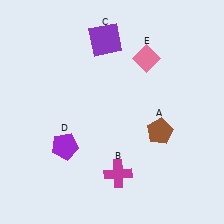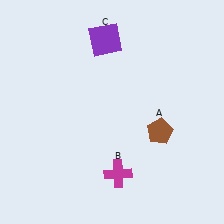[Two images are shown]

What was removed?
The purple pentagon (D), the pink diamond (E) were removed in Image 2.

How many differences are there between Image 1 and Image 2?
There are 2 differences between the two images.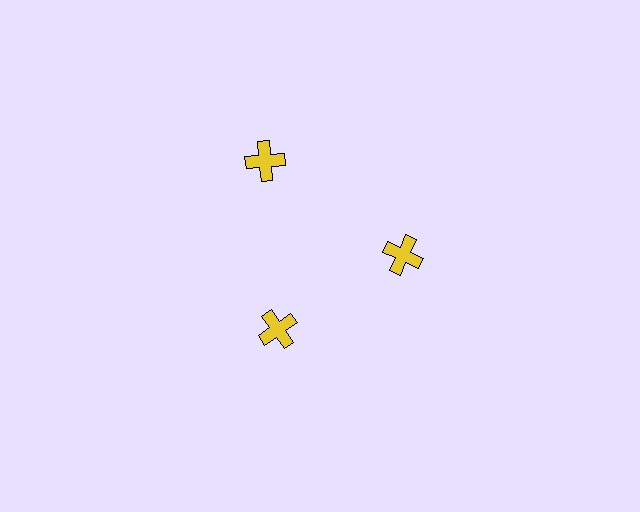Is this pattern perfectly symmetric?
No. The 3 yellow crosses are arranged in a ring, but one element near the 11 o'clock position is pushed outward from the center, breaking the 3-fold rotational symmetry.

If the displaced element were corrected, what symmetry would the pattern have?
It would have 3-fold rotational symmetry — the pattern would map onto itself every 120 degrees.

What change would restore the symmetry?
The symmetry would be restored by moving it inward, back onto the ring so that all 3 crosses sit at equal angles and equal distance from the center.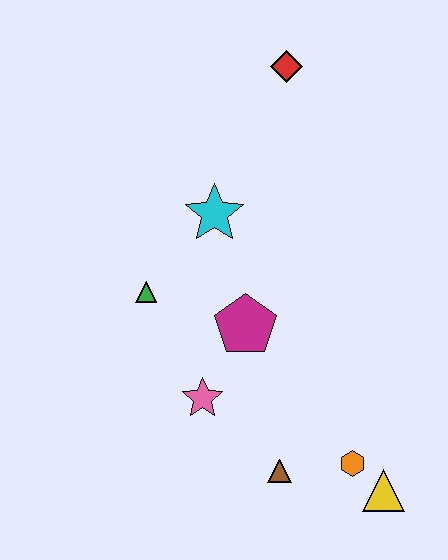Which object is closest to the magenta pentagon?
The pink star is closest to the magenta pentagon.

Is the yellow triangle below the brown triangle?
Yes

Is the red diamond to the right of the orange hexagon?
No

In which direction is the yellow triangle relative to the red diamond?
The yellow triangle is below the red diamond.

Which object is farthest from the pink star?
The red diamond is farthest from the pink star.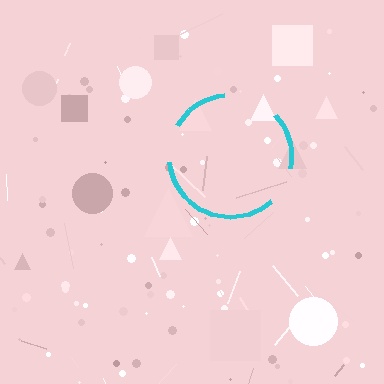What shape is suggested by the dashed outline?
The dashed outline suggests a circle.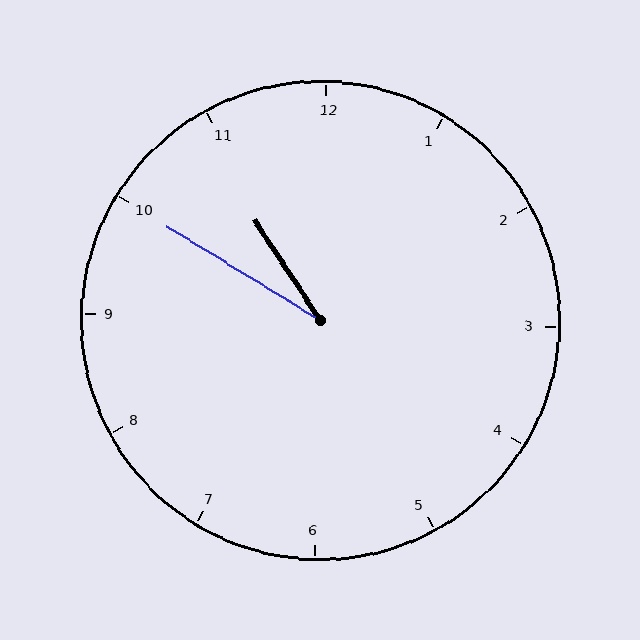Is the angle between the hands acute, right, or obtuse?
It is acute.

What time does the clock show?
10:50.